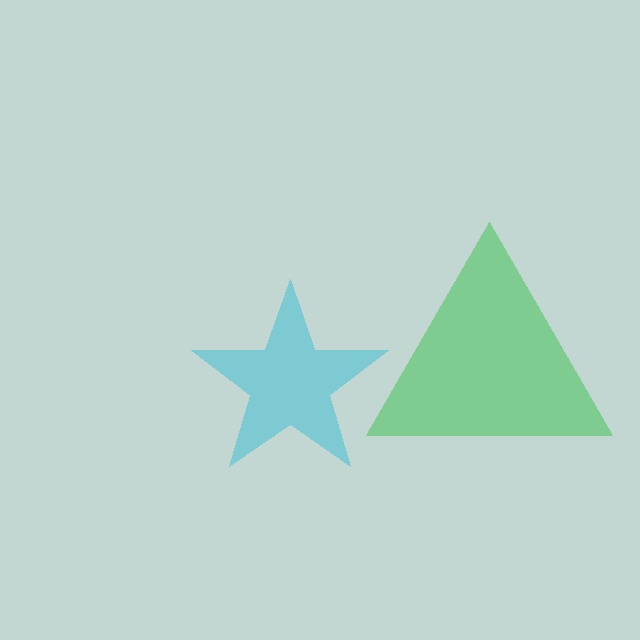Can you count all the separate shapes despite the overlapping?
Yes, there are 2 separate shapes.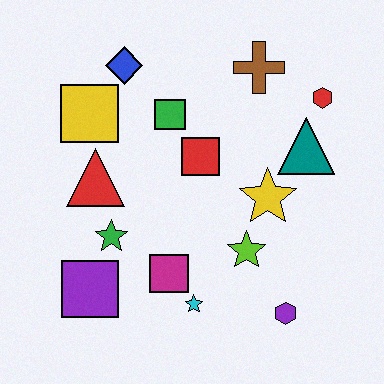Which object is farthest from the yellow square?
The purple hexagon is farthest from the yellow square.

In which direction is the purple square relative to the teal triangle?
The purple square is to the left of the teal triangle.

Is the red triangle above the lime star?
Yes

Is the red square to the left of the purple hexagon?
Yes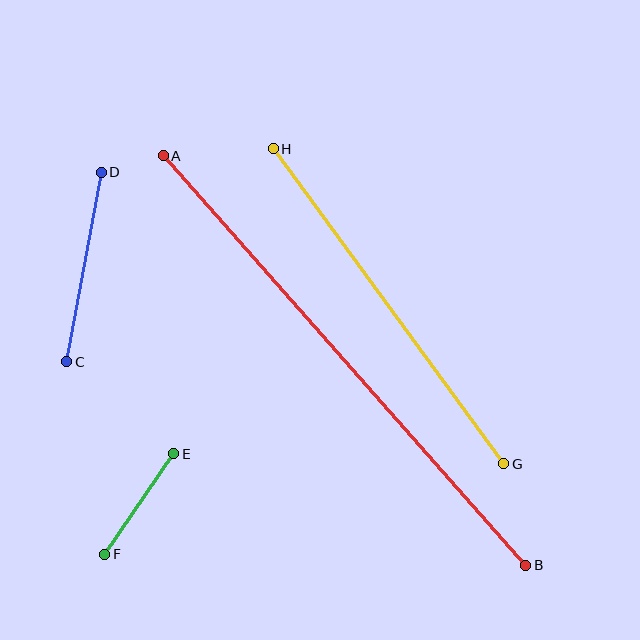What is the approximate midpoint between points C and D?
The midpoint is at approximately (84, 267) pixels.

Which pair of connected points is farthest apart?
Points A and B are farthest apart.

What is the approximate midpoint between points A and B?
The midpoint is at approximately (344, 361) pixels.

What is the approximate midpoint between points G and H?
The midpoint is at approximately (388, 306) pixels.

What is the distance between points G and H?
The distance is approximately 390 pixels.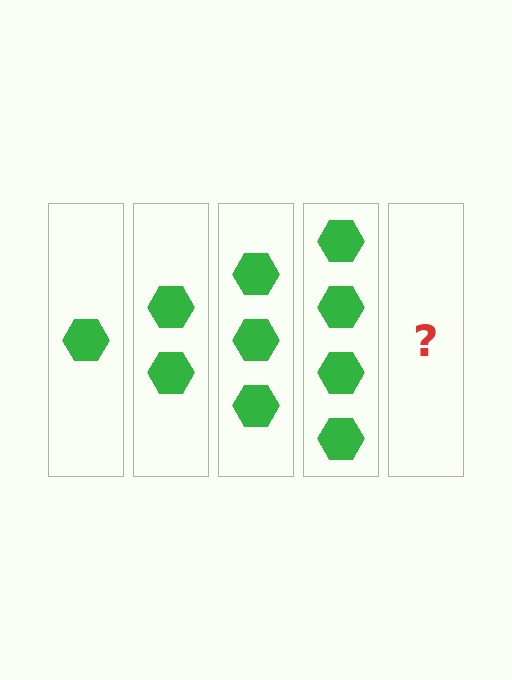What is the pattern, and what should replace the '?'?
The pattern is that each step adds one more hexagon. The '?' should be 5 hexagons.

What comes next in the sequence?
The next element should be 5 hexagons.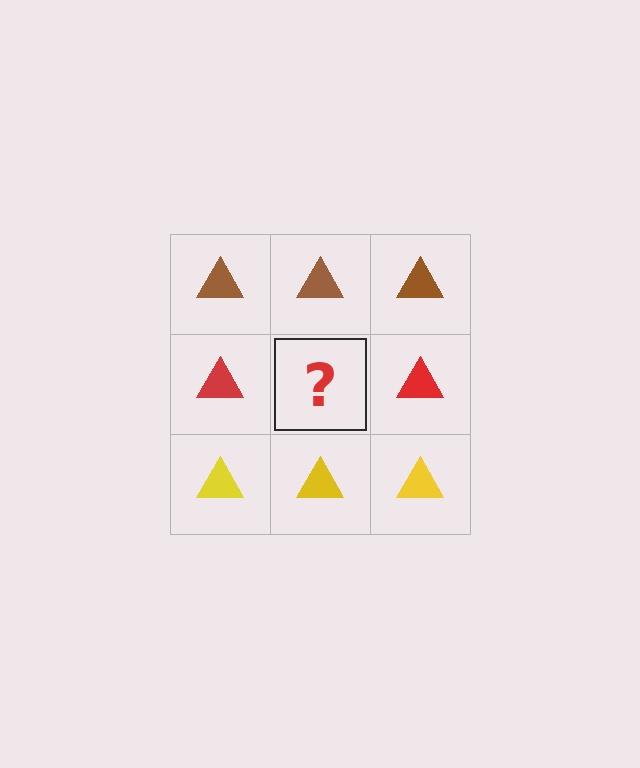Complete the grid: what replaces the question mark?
The question mark should be replaced with a red triangle.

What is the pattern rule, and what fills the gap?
The rule is that each row has a consistent color. The gap should be filled with a red triangle.